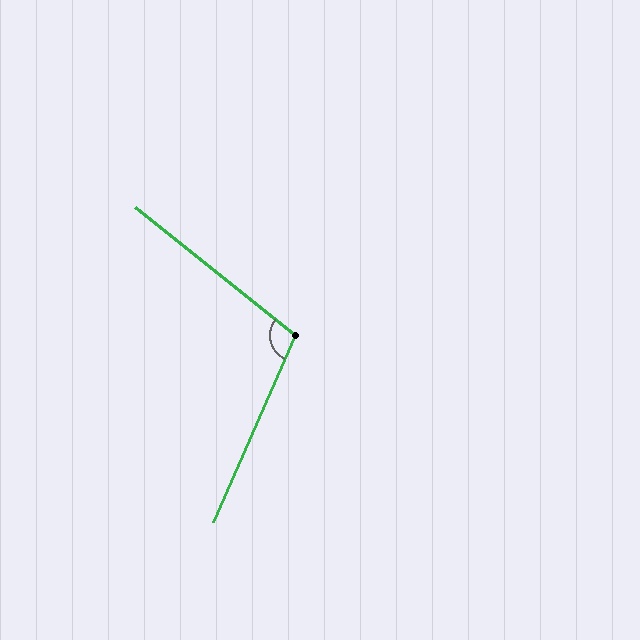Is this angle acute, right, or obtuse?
It is obtuse.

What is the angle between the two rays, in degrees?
Approximately 105 degrees.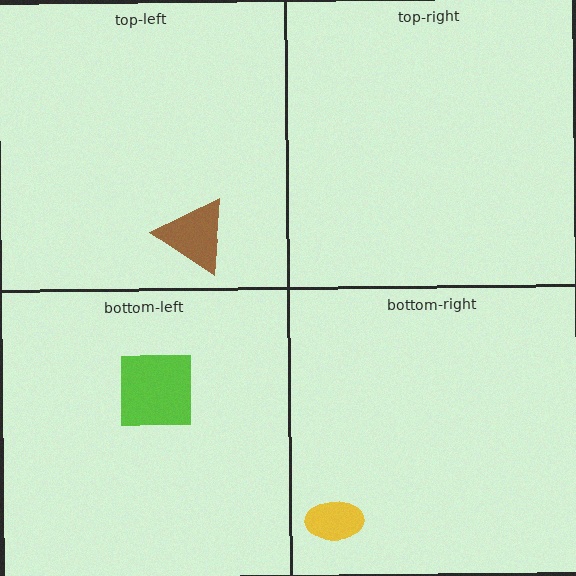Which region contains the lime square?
The bottom-left region.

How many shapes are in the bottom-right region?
1.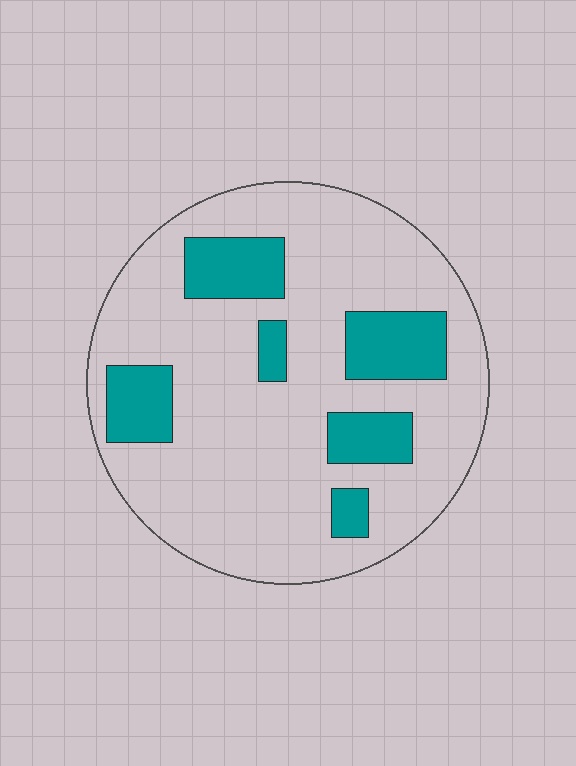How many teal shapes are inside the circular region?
6.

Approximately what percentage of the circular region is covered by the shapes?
Approximately 20%.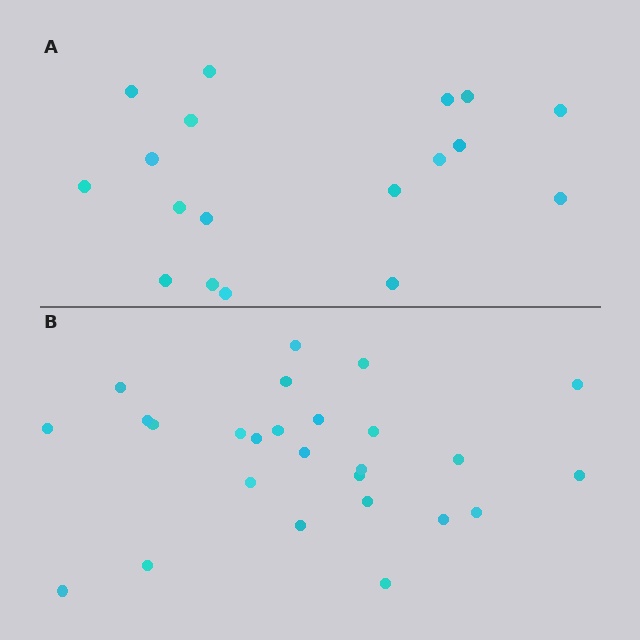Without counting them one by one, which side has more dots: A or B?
Region B (the bottom region) has more dots.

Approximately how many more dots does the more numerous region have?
Region B has roughly 8 or so more dots than region A.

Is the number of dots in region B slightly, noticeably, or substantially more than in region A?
Region B has noticeably more, but not dramatically so. The ratio is roughly 1.4 to 1.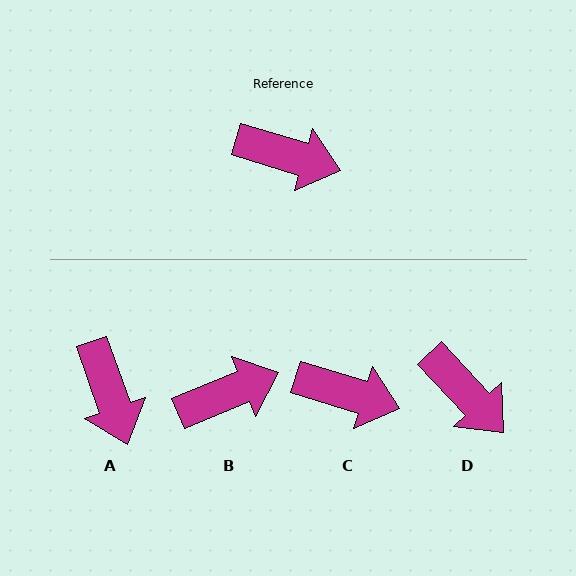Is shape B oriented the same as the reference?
No, it is off by about 39 degrees.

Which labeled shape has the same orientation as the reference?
C.